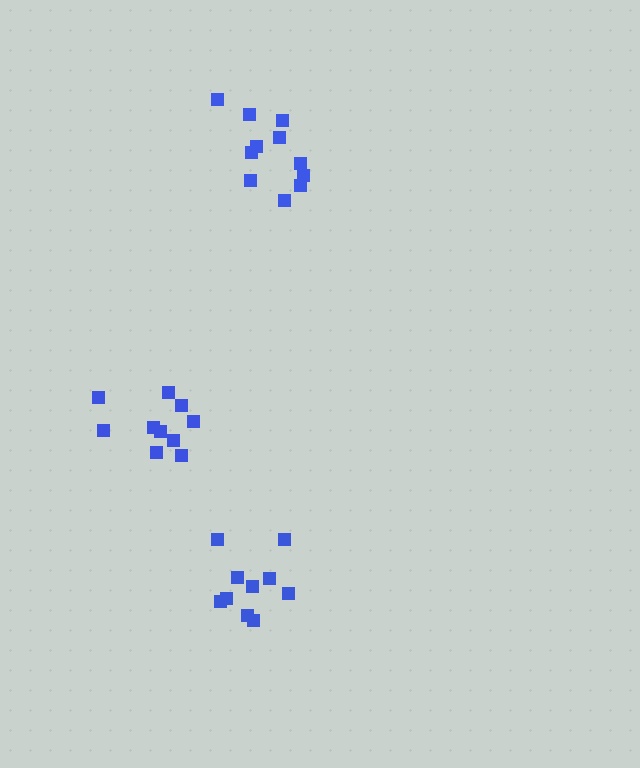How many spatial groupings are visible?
There are 3 spatial groupings.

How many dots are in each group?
Group 1: 10 dots, Group 2: 10 dots, Group 3: 11 dots (31 total).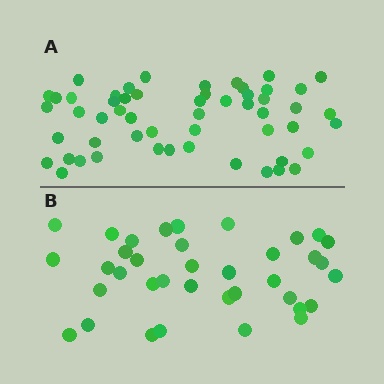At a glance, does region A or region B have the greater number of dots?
Region A (the top region) has more dots.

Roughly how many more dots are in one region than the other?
Region A has approximately 15 more dots than region B.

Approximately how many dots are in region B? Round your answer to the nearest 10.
About 40 dots. (The exact count is 37, which rounds to 40.)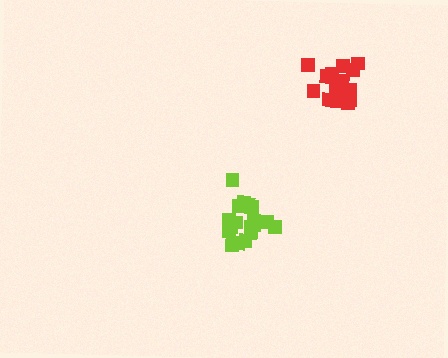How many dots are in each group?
Group 1: 18 dots, Group 2: 18 dots (36 total).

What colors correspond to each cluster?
The clusters are colored: lime, red.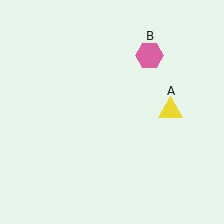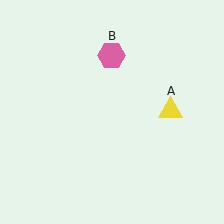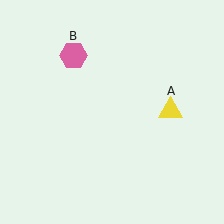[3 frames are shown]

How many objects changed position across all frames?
1 object changed position: pink hexagon (object B).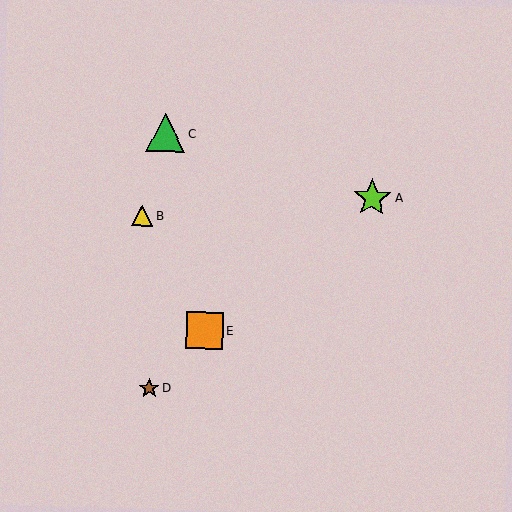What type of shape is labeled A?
Shape A is a lime star.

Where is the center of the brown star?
The center of the brown star is at (149, 388).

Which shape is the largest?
The lime star (labeled A) is the largest.